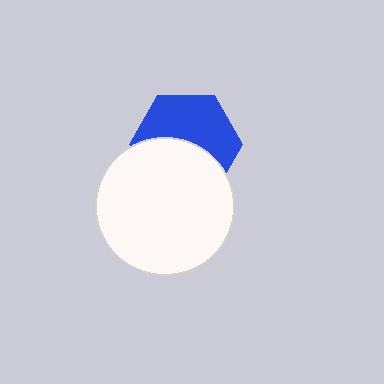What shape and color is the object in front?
The object in front is a white circle.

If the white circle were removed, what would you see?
You would see the complete blue hexagon.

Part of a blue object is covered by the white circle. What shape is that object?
It is a hexagon.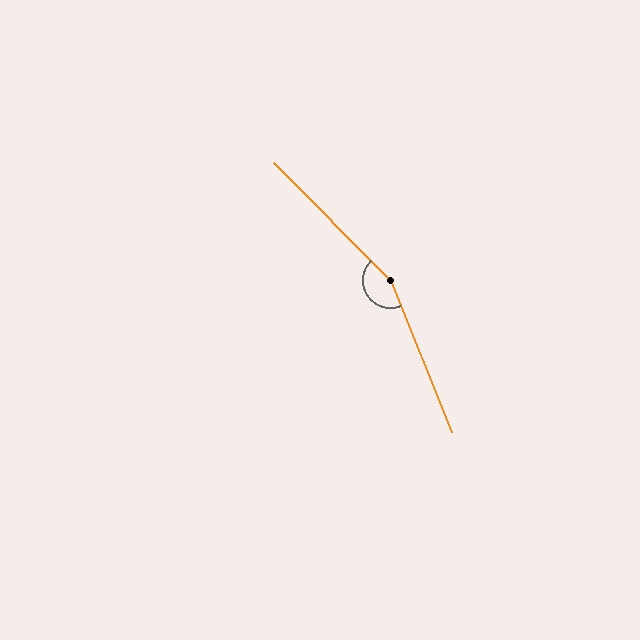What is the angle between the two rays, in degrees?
Approximately 157 degrees.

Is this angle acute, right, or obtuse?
It is obtuse.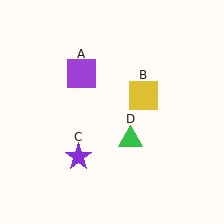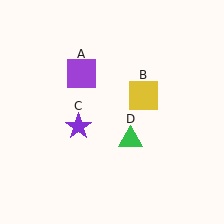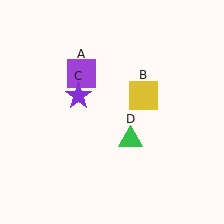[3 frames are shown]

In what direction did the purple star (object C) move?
The purple star (object C) moved up.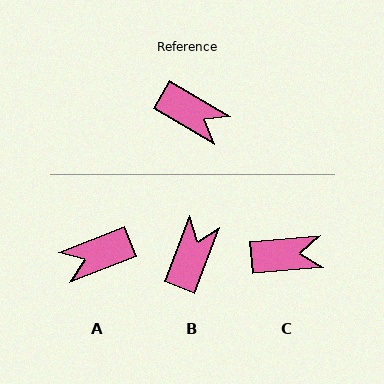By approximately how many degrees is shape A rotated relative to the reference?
Approximately 128 degrees clockwise.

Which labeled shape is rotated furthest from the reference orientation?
A, about 128 degrees away.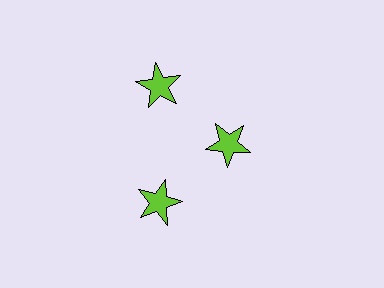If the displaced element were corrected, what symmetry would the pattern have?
It would have 3-fold rotational symmetry — the pattern would map onto itself every 120 degrees.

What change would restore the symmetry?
The symmetry would be restored by moving it outward, back onto the ring so that all 3 stars sit at equal angles and equal distance from the center.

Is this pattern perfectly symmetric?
No. The 3 lime stars are arranged in a ring, but one element near the 3 o'clock position is pulled inward toward the center, breaking the 3-fold rotational symmetry.